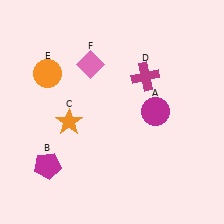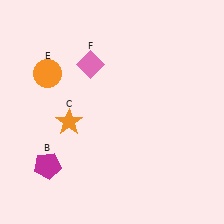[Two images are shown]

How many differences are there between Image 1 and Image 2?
There are 2 differences between the two images.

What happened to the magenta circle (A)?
The magenta circle (A) was removed in Image 2. It was in the top-right area of Image 1.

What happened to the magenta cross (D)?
The magenta cross (D) was removed in Image 2. It was in the top-right area of Image 1.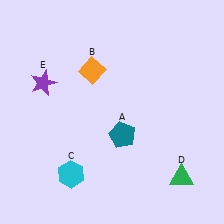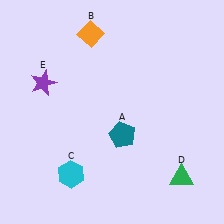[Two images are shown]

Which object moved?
The orange diamond (B) moved up.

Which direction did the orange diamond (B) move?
The orange diamond (B) moved up.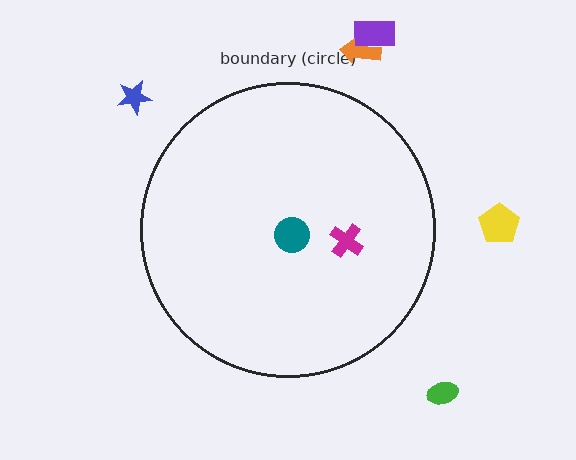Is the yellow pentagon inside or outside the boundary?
Outside.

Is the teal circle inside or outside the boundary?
Inside.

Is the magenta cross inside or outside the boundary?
Inside.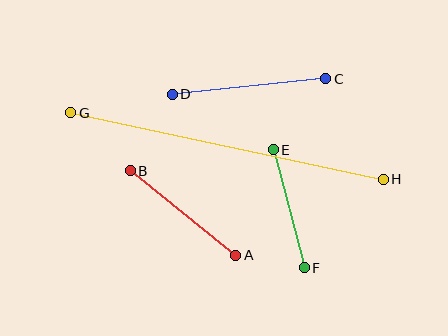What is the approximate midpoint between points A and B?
The midpoint is at approximately (183, 213) pixels.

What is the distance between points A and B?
The distance is approximately 135 pixels.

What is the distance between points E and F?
The distance is approximately 122 pixels.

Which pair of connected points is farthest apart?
Points G and H are farthest apart.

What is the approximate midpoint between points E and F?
The midpoint is at approximately (289, 209) pixels.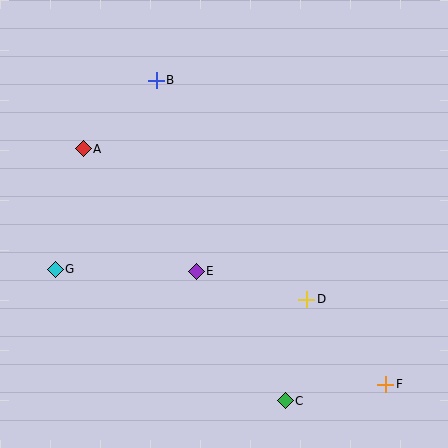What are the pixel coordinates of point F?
Point F is at (386, 384).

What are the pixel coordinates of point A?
Point A is at (83, 149).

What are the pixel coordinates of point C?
Point C is at (285, 401).